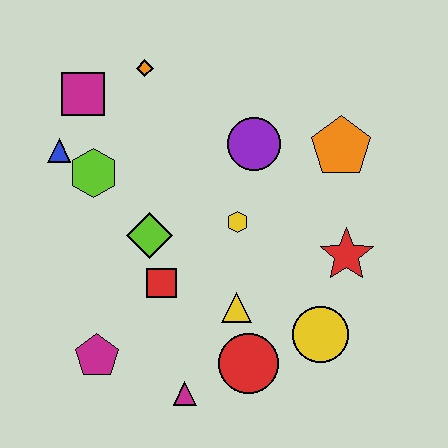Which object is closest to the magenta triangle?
The red circle is closest to the magenta triangle.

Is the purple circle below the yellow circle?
No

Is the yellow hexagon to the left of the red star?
Yes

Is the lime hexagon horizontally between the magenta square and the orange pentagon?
Yes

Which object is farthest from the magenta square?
The yellow circle is farthest from the magenta square.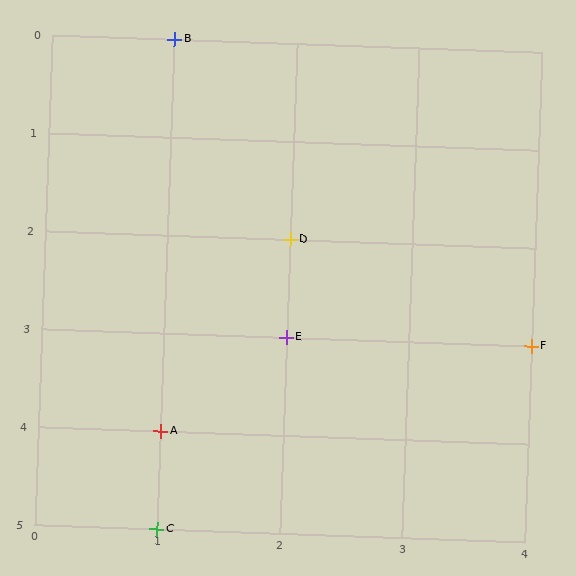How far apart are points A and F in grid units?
Points A and F are 3 columns and 1 row apart (about 3.2 grid units diagonally).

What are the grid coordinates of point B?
Point B is at grid coordinates (1, 0).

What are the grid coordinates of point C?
Point C is at grid coordinates (1, 5).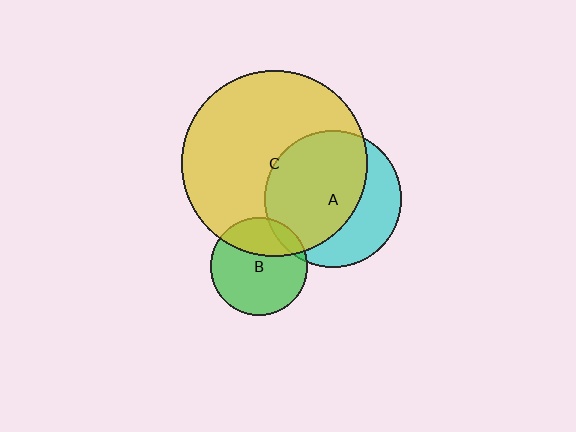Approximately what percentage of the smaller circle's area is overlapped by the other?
Approximately 65%.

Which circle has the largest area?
Circle C (yellow).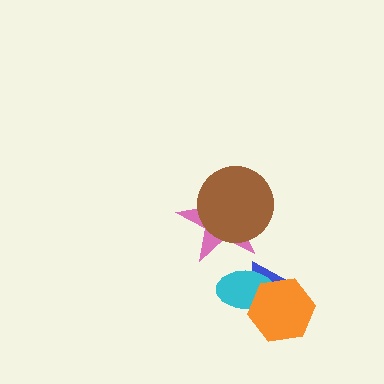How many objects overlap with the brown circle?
1 object overlaps with the brown circle.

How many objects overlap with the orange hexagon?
2 objects overlap with the orange hexagon.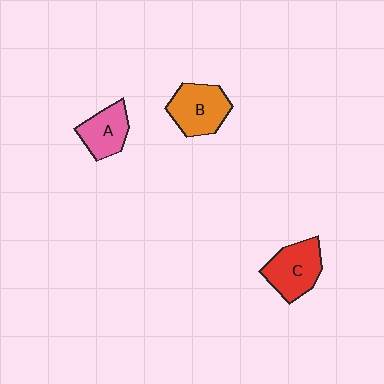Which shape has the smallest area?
Shape A (pink).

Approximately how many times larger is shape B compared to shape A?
Approximately 1.3 times.